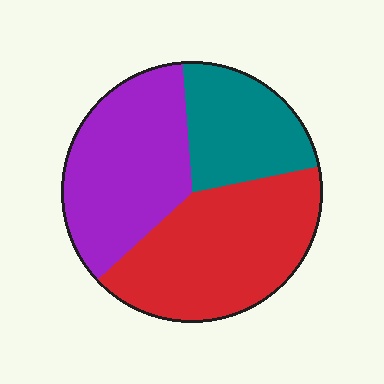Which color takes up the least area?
Teal, at roughly 25%.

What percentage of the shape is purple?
Purple covers about 35% of the shape.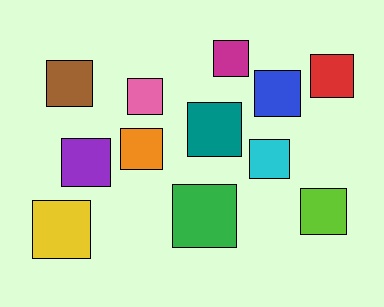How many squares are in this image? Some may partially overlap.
There are 12 squares.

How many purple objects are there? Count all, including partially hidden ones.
There is 1 purple object.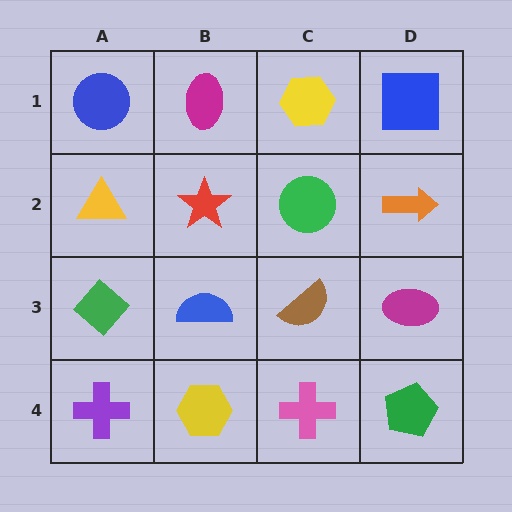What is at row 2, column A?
A yellow triangle.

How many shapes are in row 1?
4 shapes.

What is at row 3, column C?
A brown semicircle.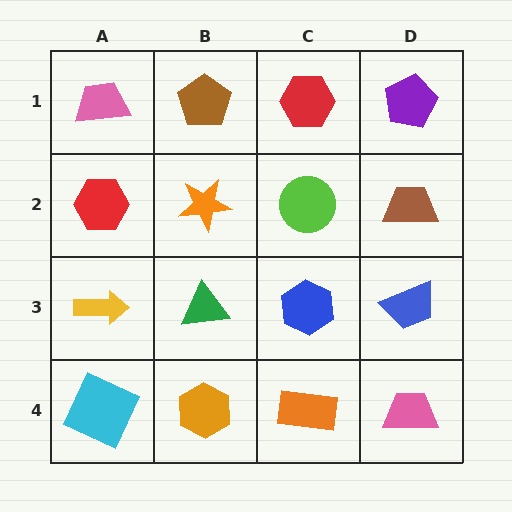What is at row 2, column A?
A red hexagon.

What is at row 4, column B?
An orange hexagon.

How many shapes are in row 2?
4 shapes.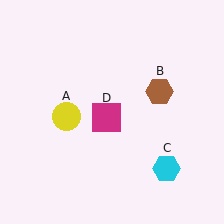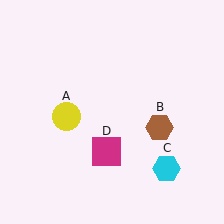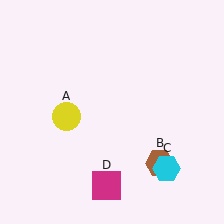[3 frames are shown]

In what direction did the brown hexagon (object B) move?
The brown hexagon (object B) moved down.